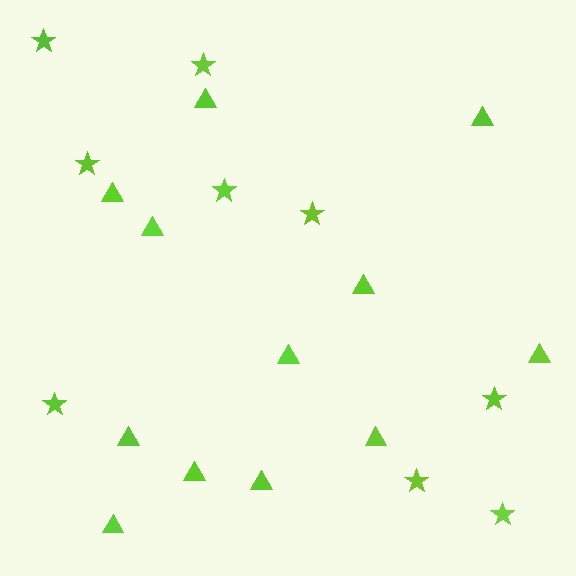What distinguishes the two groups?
There are 2 groups: one group of triangles (12) and one group of stars (9).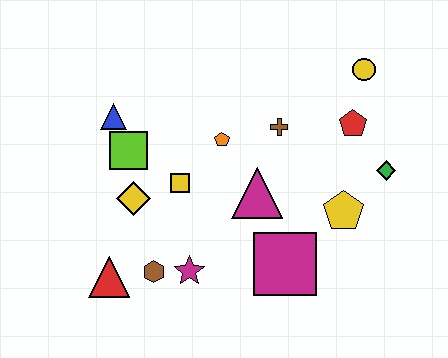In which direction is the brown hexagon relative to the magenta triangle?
The brown hexagon is to the left of the magenta triangle.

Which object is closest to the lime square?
The blue triangle is closest to the lime square.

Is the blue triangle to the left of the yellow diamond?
Yes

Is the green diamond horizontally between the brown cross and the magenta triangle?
No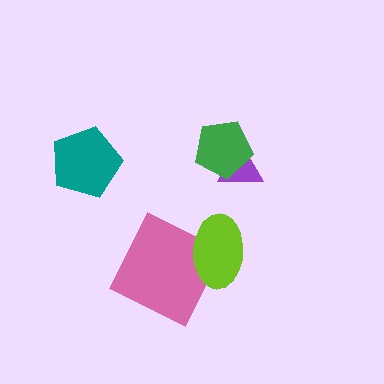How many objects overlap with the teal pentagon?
0 objects overlap with the teal pentagon.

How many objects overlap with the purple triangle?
1 object overlaps with the purple triangle.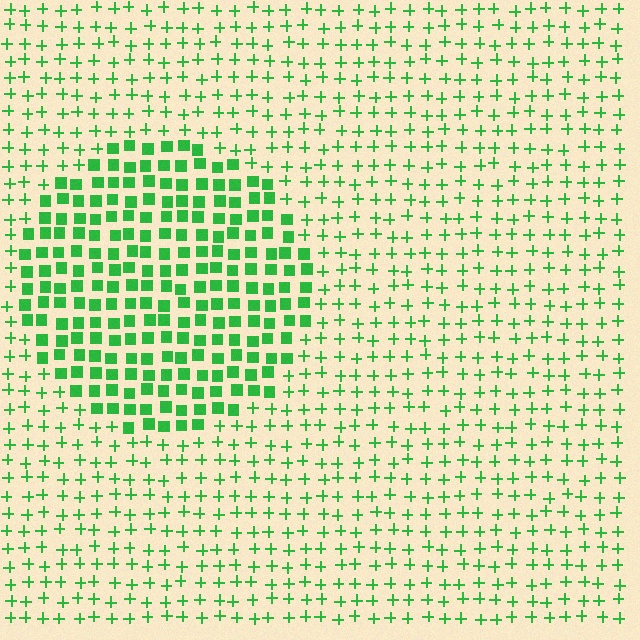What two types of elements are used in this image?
The image uses squares inside the circle region and plus signs outside it.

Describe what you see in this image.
The image is filled with small green elements arranged in a uniform grid. A circle-shaped region contains squares, while the surrounding area contains plus signs. The boundary is defined purely by the change in element shape.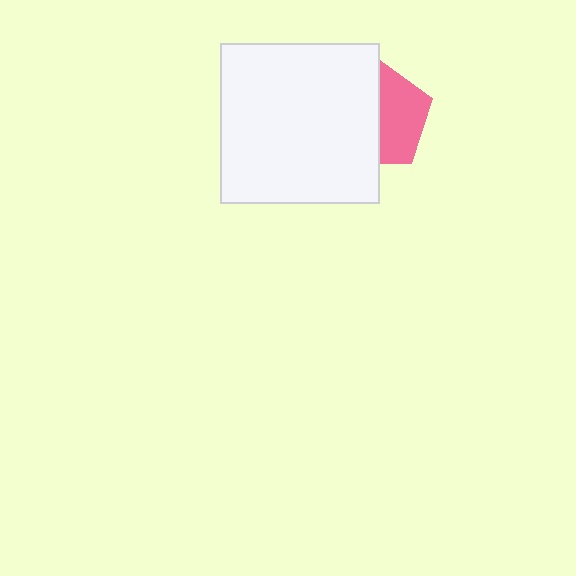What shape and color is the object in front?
The object in front is a white square.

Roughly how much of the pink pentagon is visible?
About half of it is visible (roughly 47%).